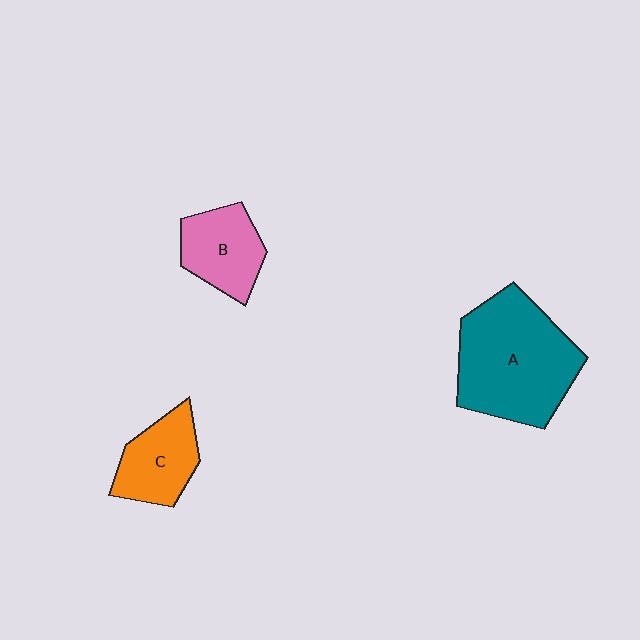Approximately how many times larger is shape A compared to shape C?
Approximately 2.1 times.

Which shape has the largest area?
Shape A (teal).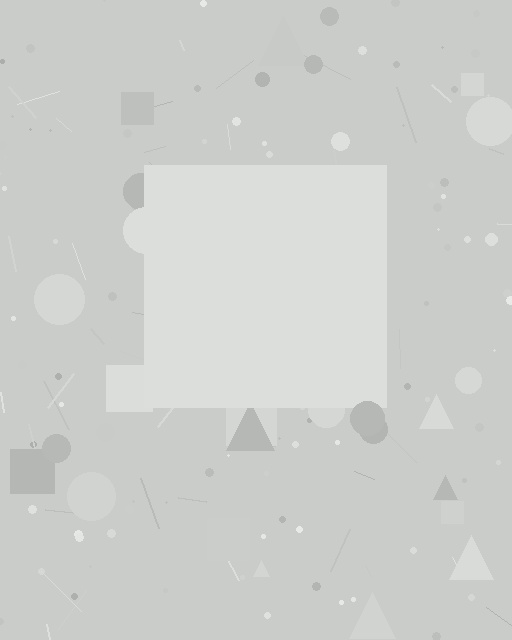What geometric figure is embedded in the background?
A square is embedded in the background.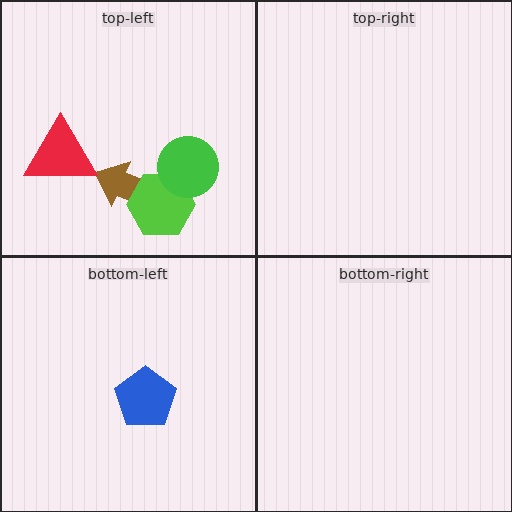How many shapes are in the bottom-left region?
1.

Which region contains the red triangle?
The top-left region.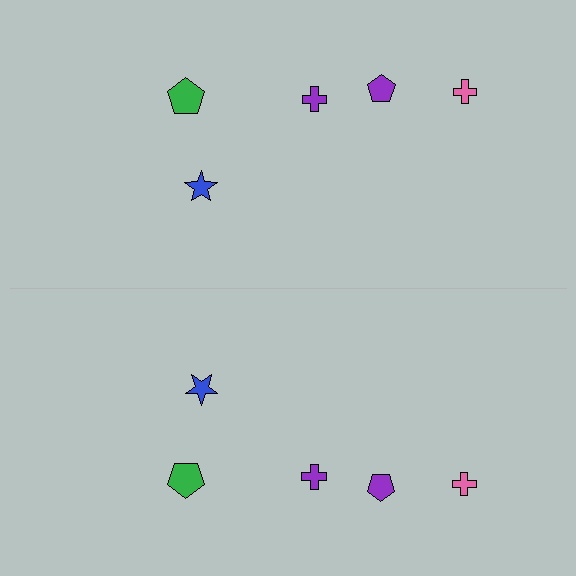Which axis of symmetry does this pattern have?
The pattern has a horizontal axis of symmetry running through the center of the image.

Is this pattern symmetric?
Yes, this pattern has bilateral (reflection) symmetry.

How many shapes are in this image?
There are 10 shapes in this image.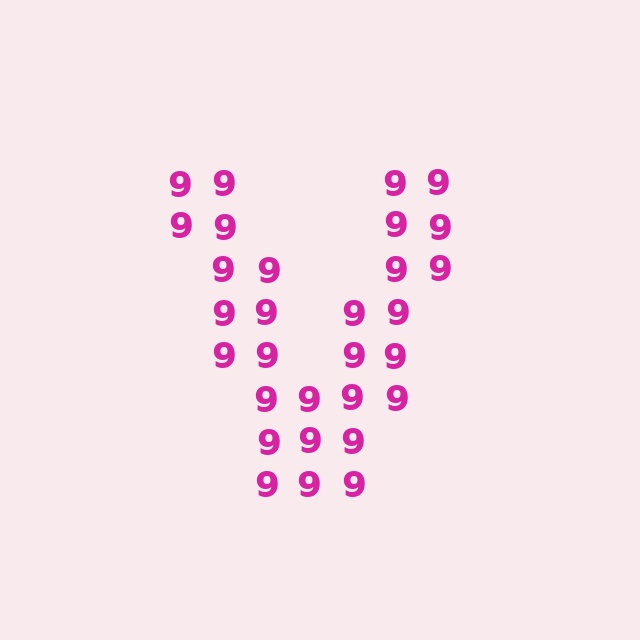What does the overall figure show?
The overall figure shows the letter V.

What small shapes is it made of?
It is made of small digit 9's.